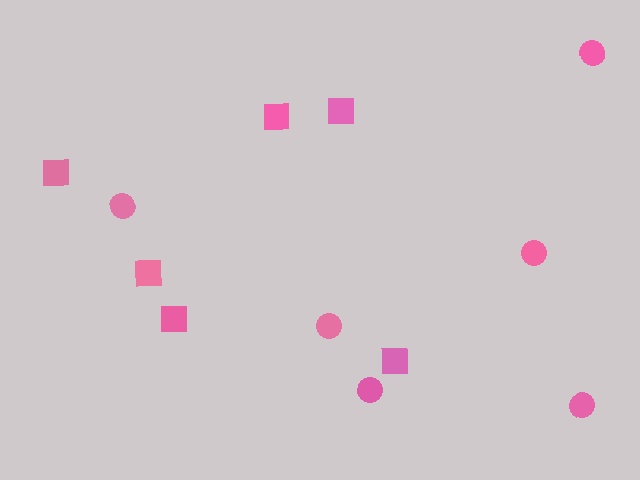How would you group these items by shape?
There are 2 groups: one group of circles (6) and one group of squares (6).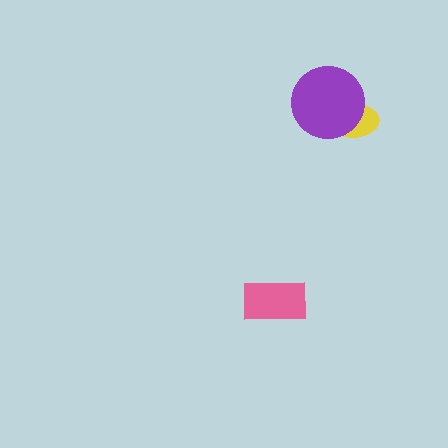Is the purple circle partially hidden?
No, no other shape covers it.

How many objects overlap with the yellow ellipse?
1 object overlaps with the yellow ellipse.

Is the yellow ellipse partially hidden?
Yes, it is partially covered by another shape.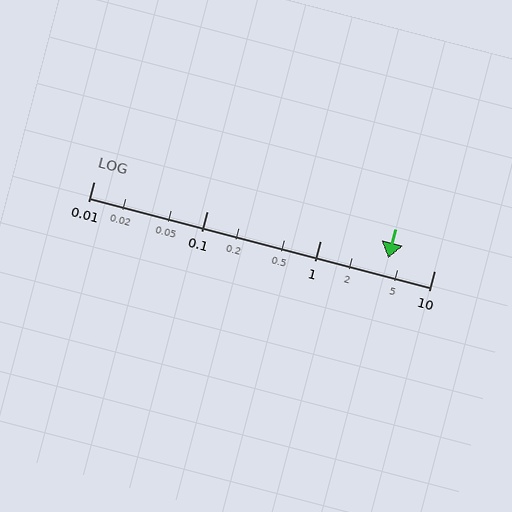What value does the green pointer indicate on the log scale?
The pointer indicates approximately 3.9.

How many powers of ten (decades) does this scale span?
The scale spans 3 decades, from 0.01 to 10.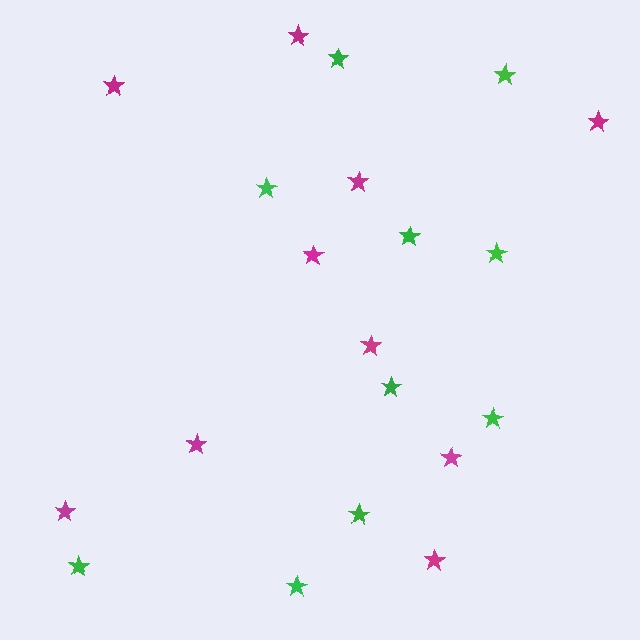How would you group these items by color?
There are 2 groups: one group of magenta stars (10) and one group of green stars (10).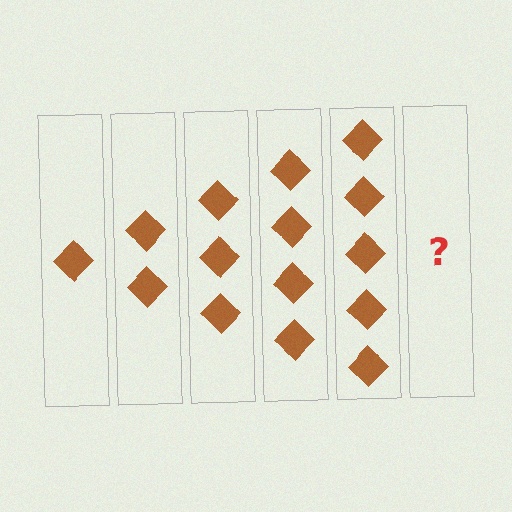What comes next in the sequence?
The next element should be 6 diamonds.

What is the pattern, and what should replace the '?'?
The pattern is that each step adds one more diamond. The '?' should be 6 diamonds.